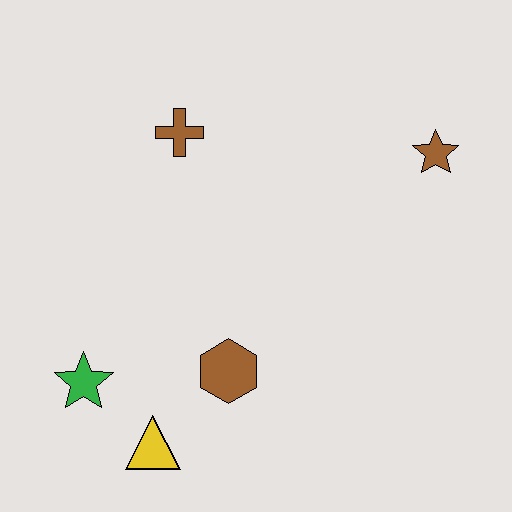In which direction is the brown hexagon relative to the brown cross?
The brown hexagon is below the brown cross.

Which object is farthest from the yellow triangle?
The brown star is farthest from the yellow triangle.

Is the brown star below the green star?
No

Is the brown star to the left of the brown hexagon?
No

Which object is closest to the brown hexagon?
The yellow triangle is closest to the brown hexagon.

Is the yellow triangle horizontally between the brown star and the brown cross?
No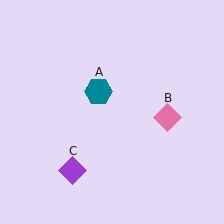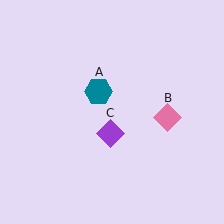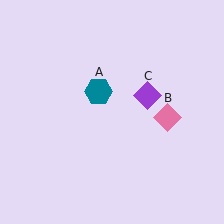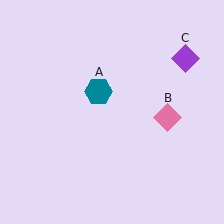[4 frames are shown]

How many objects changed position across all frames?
1 object changed position: purple diamond (object C).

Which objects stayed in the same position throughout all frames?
Teal hexagon (object A) and pink diamond (object B) remained stationary.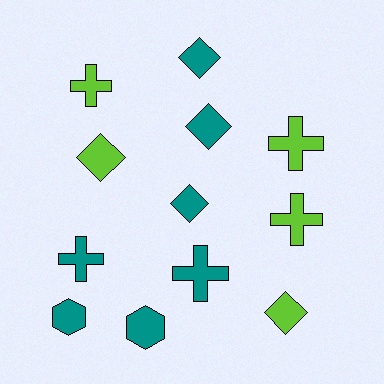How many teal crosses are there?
There are 2 teal crosses.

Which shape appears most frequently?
Diamond, with 5 objects.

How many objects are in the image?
There are 12 objects.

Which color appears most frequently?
Teal, with 7 objects.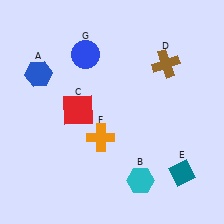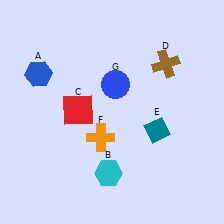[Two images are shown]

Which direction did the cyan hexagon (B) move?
The cyan hexagon (B) moved left.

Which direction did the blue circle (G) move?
The blue circle (G) moved down.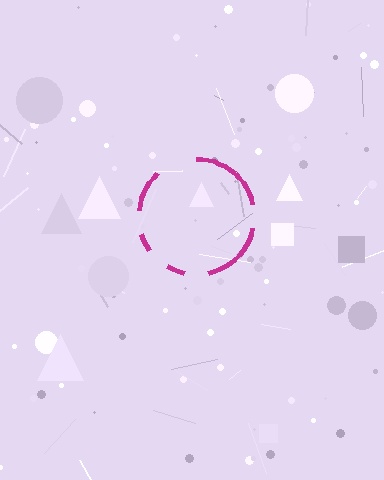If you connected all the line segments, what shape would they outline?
They would outline a circle.